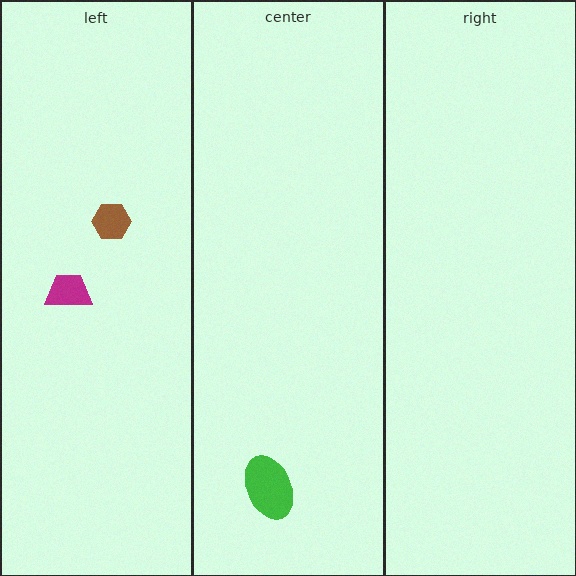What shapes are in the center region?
The green ellipse.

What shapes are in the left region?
The magenta trapezoid, the brown hexagon.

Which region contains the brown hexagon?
The left region.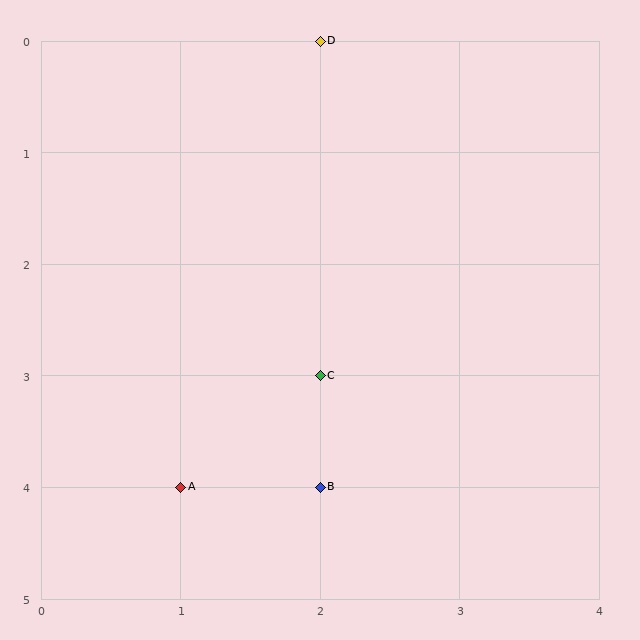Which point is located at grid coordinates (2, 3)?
Point C is at (2, 3).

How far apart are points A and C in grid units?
Points A and C are 1 column and 1 row apart (about 1.4 grid units diagonally).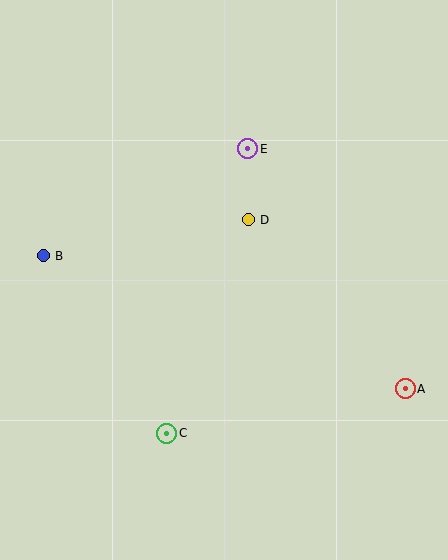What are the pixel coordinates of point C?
Point C is at (167, 433).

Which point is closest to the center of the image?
Point D at (248, 220) is closest to the center.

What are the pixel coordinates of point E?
Point E is at (248, 149).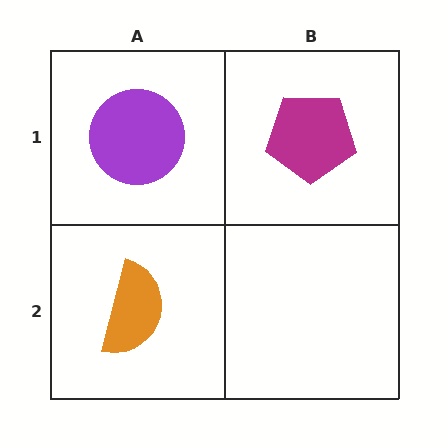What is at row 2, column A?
An orange semicircle.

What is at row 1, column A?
A purple circle.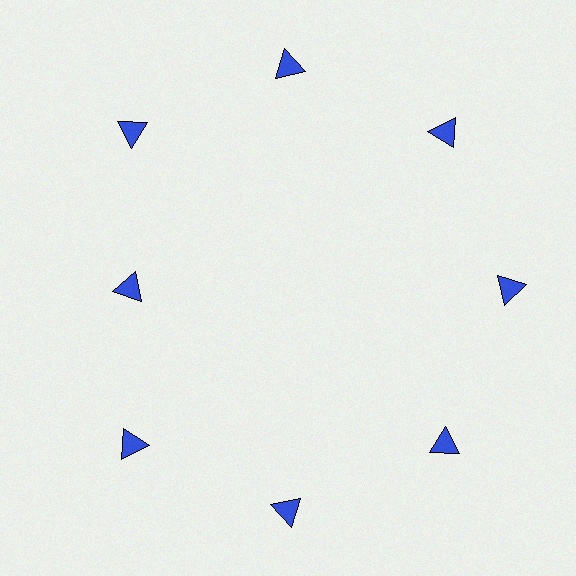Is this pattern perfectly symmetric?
No. The 8 blue triangles are arranged in a ring, but one element near the 9 o'clock position is pulled inward toward the center, breaking the 8-fold rotational symmetry.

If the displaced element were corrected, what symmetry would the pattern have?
It would have 8-fold rotational symmetry — the pattern would map onto itself every 45 degrees.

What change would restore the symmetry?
The symmetry would be restored by moving it outward, back onto the ring so that all 8 triangles sit at equal angles and equal distance from the center.